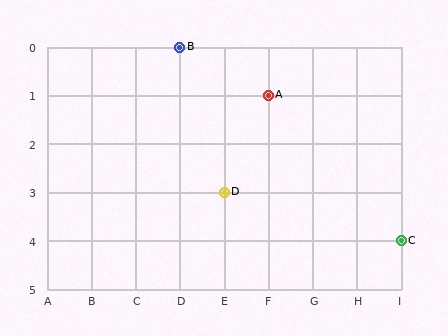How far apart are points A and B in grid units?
Points A and B are 2 columns and 1 row apart (about 2.2 grid units diagonally).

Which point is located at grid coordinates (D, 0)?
Point B is at (D, 0).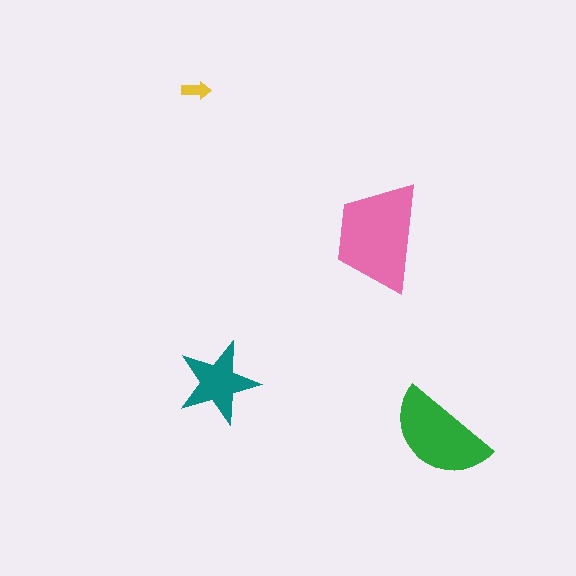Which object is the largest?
The pink trapezoid.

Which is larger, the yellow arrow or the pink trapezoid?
The pink trapezoid.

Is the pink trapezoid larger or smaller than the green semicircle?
Larger.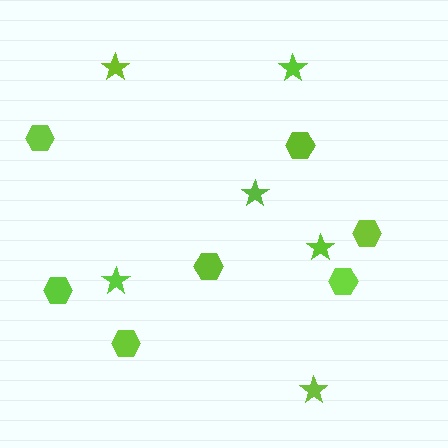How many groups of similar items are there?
There are 2 groups: one group of stars (6) and one group of hexagons (7).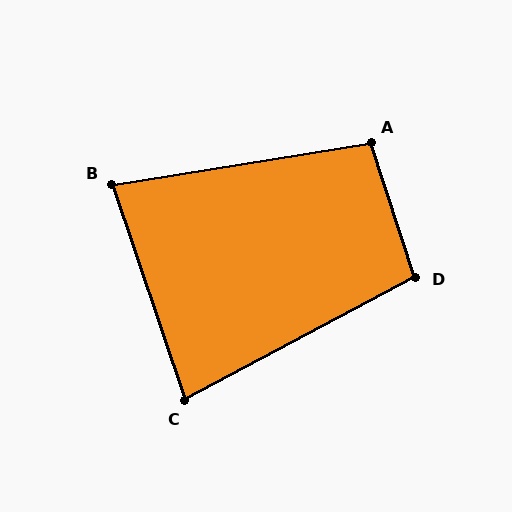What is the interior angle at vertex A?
Approximately 99 degrees (obtuse).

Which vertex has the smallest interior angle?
B, at approximately 80 degrees.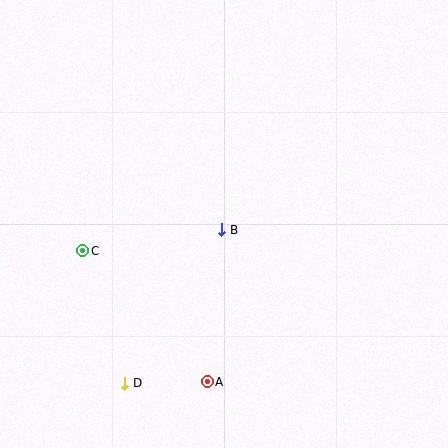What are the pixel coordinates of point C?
Point C is at (83, 251).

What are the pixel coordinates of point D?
Point D is at (125, 383).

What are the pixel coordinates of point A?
Point A is at (207, 382).